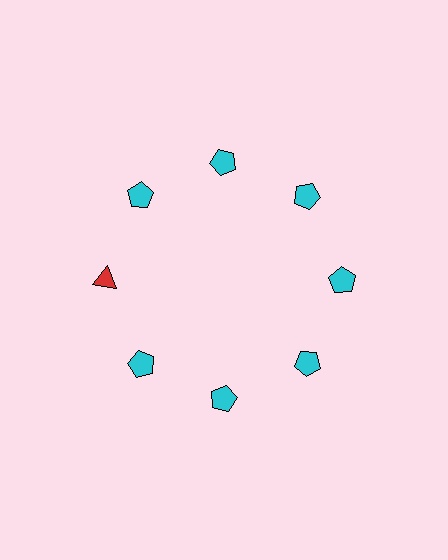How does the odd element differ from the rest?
It differs in both color (red instead of cyan) and shape (triangle instead of pentagon).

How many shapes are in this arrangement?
There are 8 shapes arranged in a ring pattern.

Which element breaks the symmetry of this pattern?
The red triangle at roughly the 9 o'clock position breaks the symmetry. All other shapes are cyan pentagons.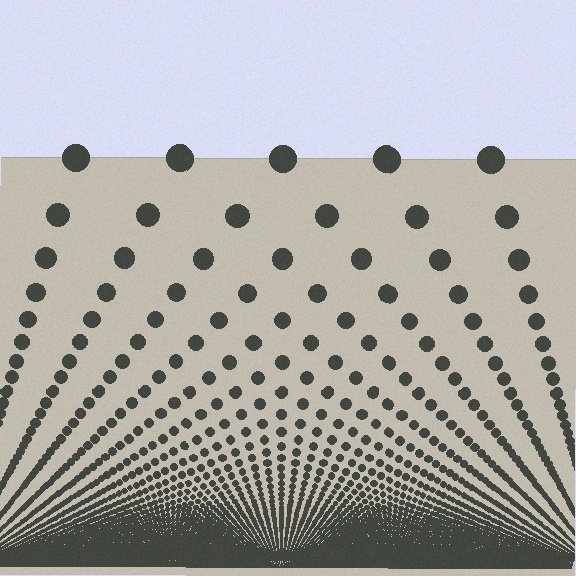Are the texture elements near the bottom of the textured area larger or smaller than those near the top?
Smaller. The gradient is inverted — elements near the bottom are smaller and denser.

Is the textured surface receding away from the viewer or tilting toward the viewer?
The surface appears to tilt toward the viewer. Texture elements get larger and sparser toward the top.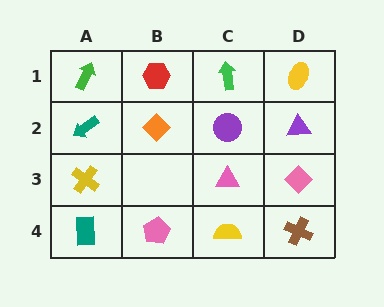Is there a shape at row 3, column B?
No, that cell is empty.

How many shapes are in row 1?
4 shapes.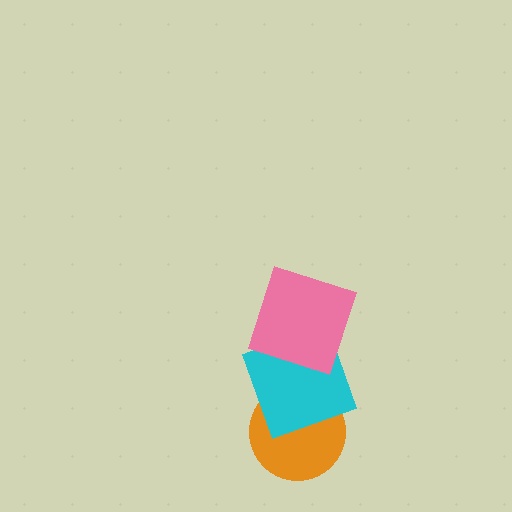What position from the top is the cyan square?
The cyan square is 2nd from the top.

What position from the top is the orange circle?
The orange circle is 3rd from the top.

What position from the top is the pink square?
The pink square is 1st from the top.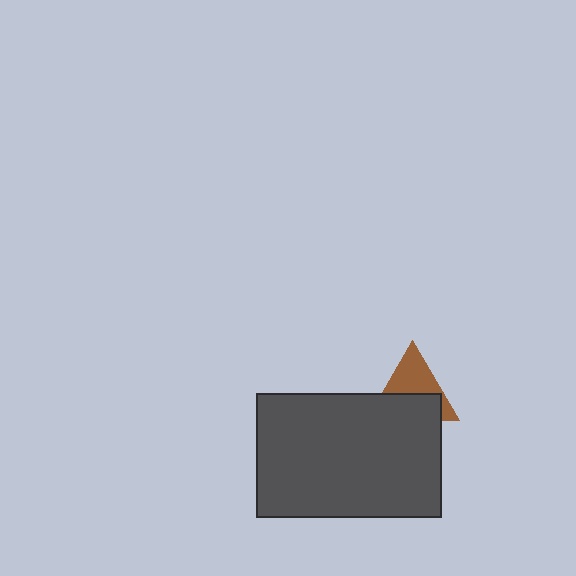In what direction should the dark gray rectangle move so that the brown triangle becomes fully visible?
The dark gray rectangle should move down. That is the shortest direction to clear the overlap and leave the brown triangle fully visible.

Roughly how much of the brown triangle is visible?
About half of it is visible (roughly 51%).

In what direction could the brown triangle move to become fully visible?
The brown triangle could move up. That would shift it out from behind the dark gray rectangle entirely.